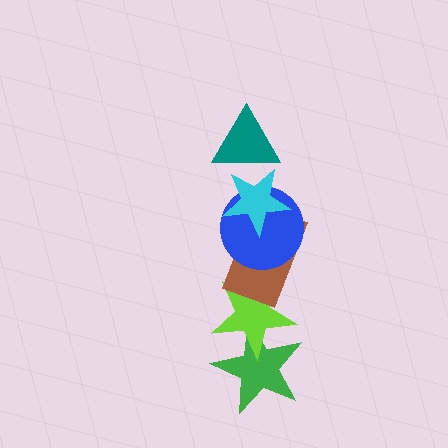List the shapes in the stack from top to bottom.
From top to bottom: the teal triangle, the cyan star, the blue circle, the brown rectangle, the lime star, the green star.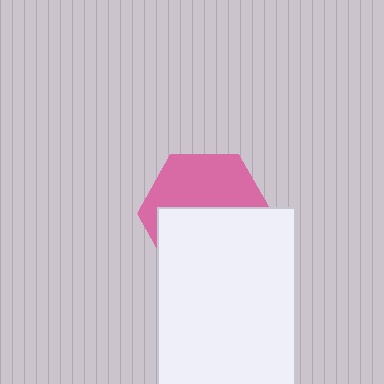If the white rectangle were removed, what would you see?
You would see the complete pink hexagon.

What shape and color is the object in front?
The object in front is a white rectangle.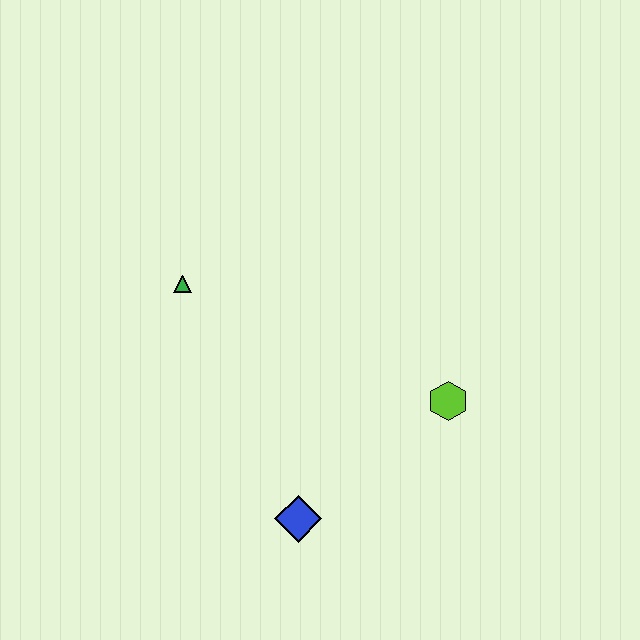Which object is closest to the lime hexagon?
The blue diamond is closest to the lime hexagon.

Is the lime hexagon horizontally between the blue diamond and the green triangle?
No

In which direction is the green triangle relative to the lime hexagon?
The green triangle is to the left of the lime hexagon.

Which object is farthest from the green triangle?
The lime hexagon is farthest from the green triangle.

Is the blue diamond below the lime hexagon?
Yes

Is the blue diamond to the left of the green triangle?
No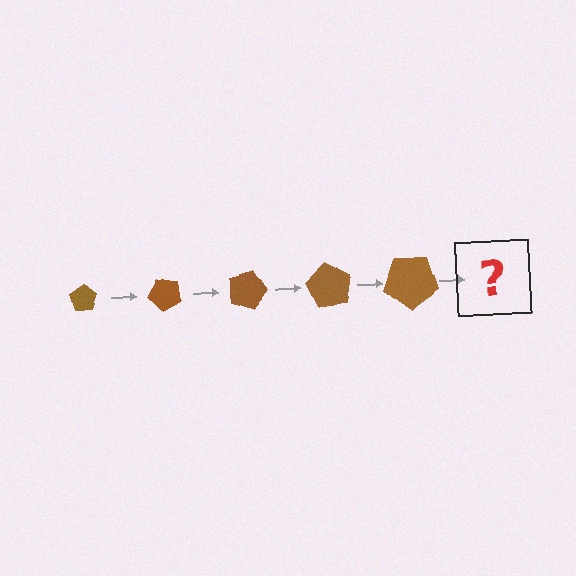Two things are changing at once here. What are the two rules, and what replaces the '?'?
The two rules are that the pentagon grows larger each step and it rotates 45 degrees each step. The '?' should be a pentagon, larger than the previous one and rotated 225 degrees from the start.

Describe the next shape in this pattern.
It should be a pentagon, larger than the previous one and rotated 225 degrees from the start.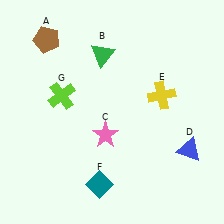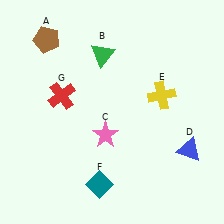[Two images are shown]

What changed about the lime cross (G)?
In Image 1, G is lime. In Image 2, it changed to red.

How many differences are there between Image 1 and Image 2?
There is 1 difference between the two images.